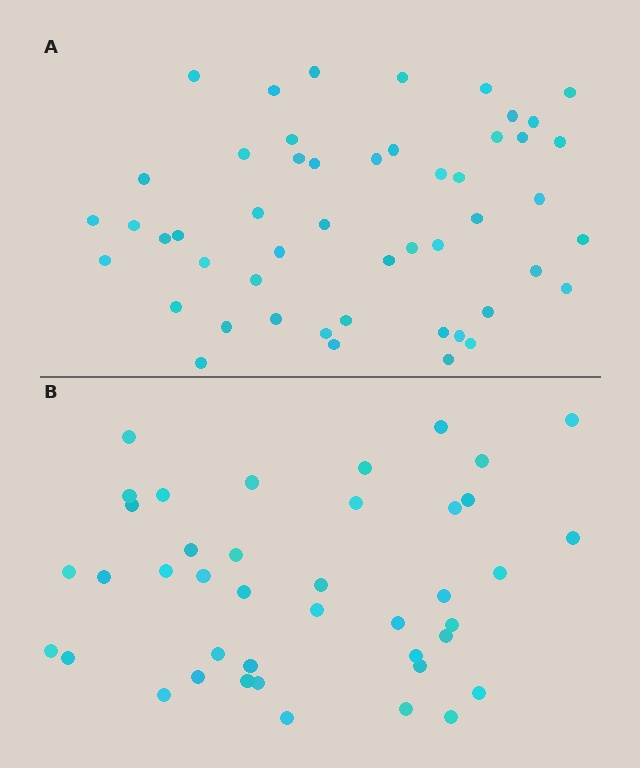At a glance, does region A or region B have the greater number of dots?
Region A (the top region) has more dots.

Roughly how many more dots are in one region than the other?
Region A has roughly 8 or so more dots than region B.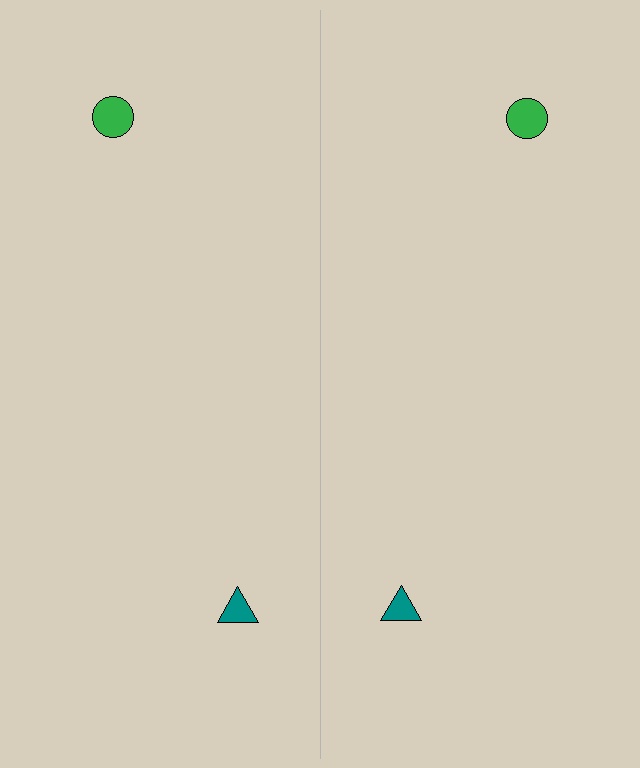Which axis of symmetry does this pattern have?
The pattern has a vertical axis of symmetry running through the center of the image.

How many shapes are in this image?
There are 4 shapes in this image.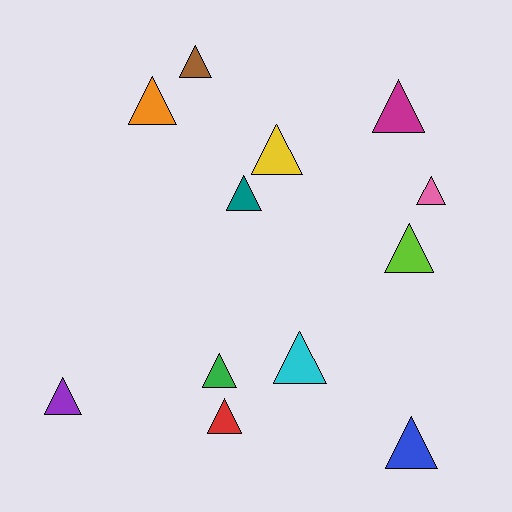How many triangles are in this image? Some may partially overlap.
There are 12 triangles.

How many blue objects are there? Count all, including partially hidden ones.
There is 1 blue object.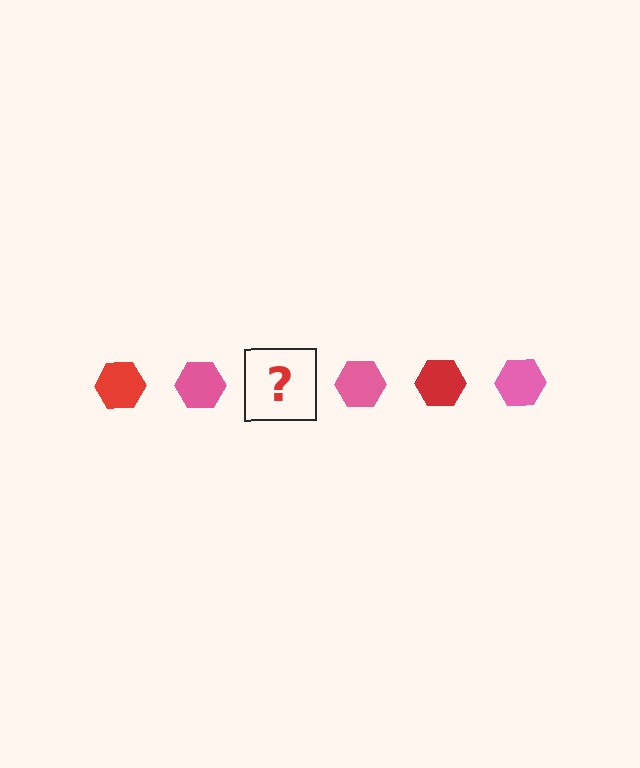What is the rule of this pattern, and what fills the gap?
The rule is that the pattern cycles through red, pink hexagons. The gap should be filled with a red hexagon.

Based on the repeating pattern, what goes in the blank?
The blank should be a red hexagon.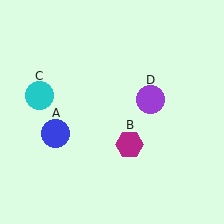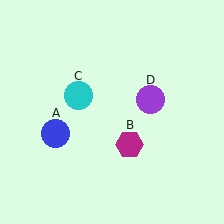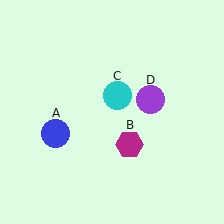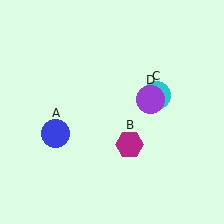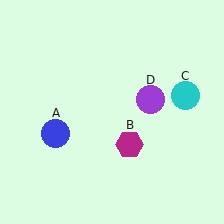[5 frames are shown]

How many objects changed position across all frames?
1 object changed position: cyan circle (object C).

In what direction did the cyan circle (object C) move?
The cyan circle (object C) moved right.